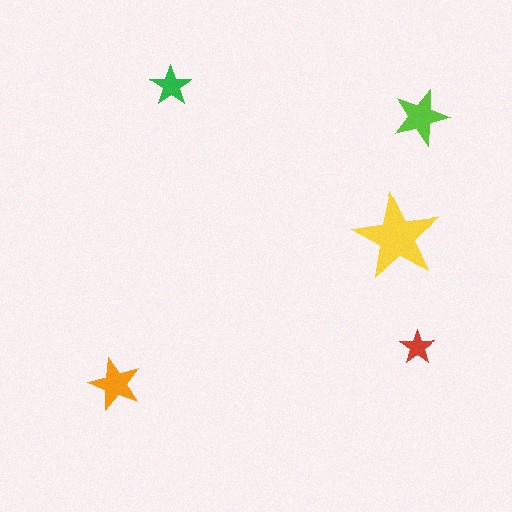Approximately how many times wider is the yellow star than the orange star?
About 1.5 times wider.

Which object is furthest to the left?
The orange star is leftmost.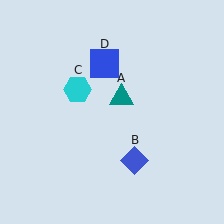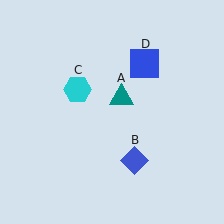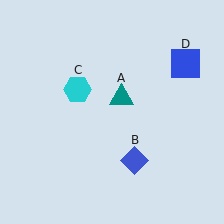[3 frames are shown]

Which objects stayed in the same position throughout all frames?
Teal triangle (object A) and blue diamond (object B) and cyan hexagon (object C) remained stationary.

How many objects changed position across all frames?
1 object changed position: blue square (object D).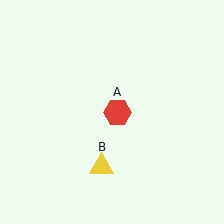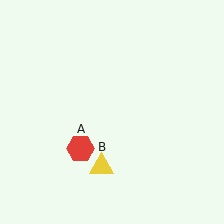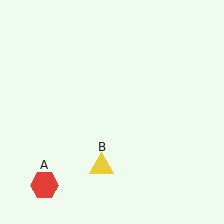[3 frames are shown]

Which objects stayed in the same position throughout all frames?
Yellow triangle (object B) remained stationary.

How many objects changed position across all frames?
1 object changed position: red hexagon (object A).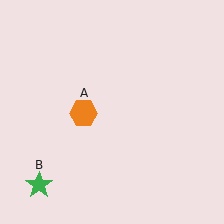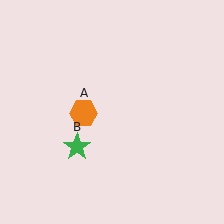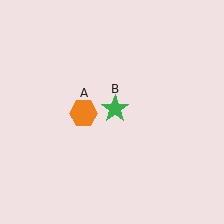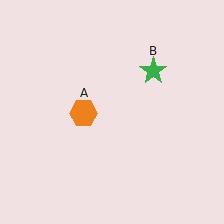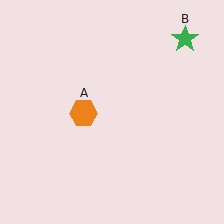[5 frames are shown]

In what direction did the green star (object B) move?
The green star (object B) moved up and to the right.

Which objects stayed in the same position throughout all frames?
Orange hexagon (object A) remained stationary.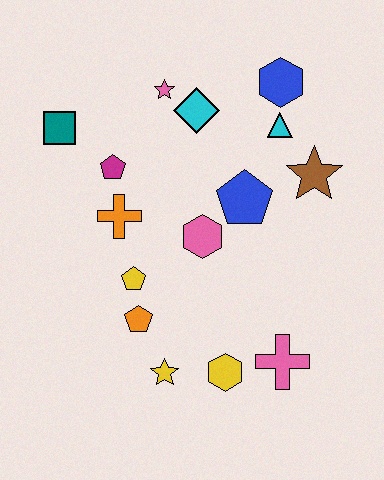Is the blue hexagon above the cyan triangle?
Yes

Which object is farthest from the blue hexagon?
The yellow star is farthest from the blue hexagon.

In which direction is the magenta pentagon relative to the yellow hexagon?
The magenta pentagon is above the yellow hexagon.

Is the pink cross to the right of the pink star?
Yes